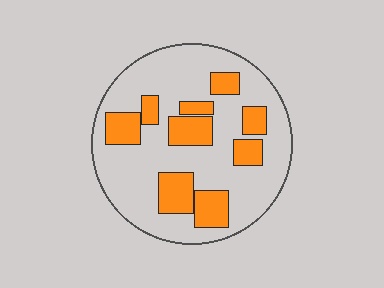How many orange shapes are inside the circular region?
9.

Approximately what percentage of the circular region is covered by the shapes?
Approximately 25%.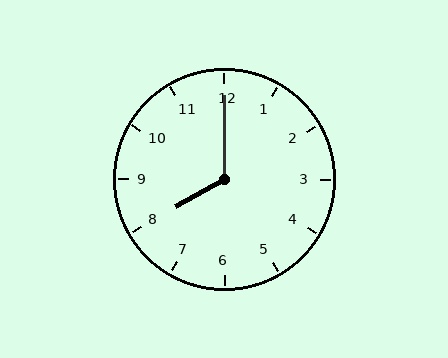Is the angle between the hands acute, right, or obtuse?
It is obtuse.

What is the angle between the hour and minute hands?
Approximately 120 degrees.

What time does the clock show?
8:00.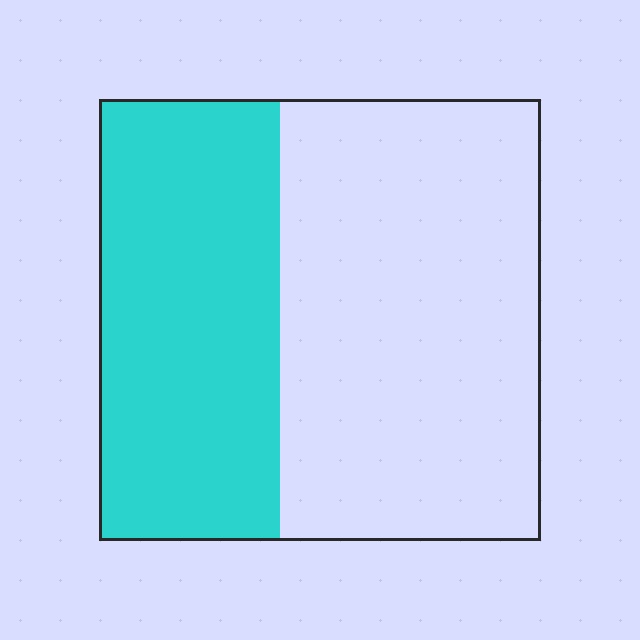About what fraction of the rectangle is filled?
About two fifths (2/5).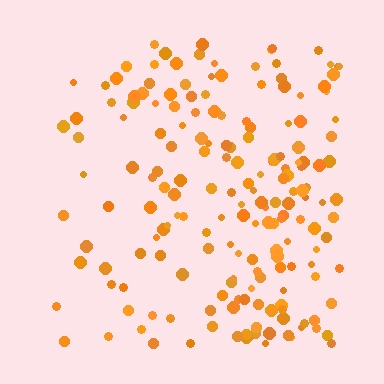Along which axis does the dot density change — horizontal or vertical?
Horizontal.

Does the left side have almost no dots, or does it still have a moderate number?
Still a moderate number, just noticeably fewer than the right.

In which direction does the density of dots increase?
From left to right, with the right side densest.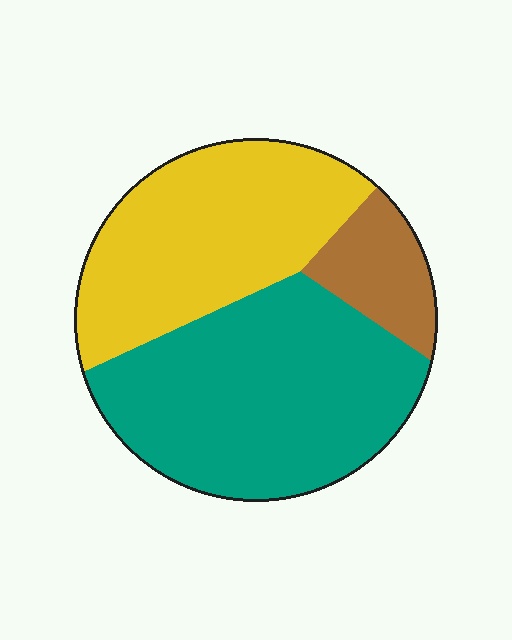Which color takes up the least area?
Brown, at roughly 10%.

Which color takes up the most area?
Teal, at roughly 50%.